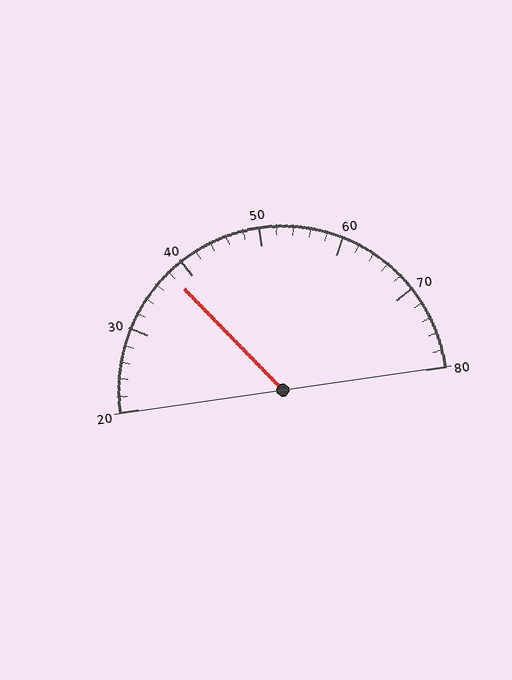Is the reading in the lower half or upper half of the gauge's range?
The reading is in the lower half of the range (20 to 80).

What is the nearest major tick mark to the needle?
The nearest major tick mark is 40.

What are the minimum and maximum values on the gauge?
The gauge ranges from 20 to 80.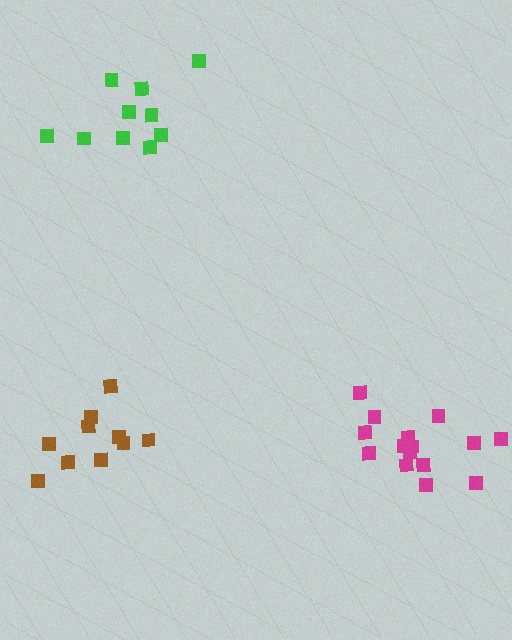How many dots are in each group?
Group 1: 10 dots, Group 2: 11 dots, Group 3: 15 dots (36 total).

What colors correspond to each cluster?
The clusters are colored: green, brown, magenta.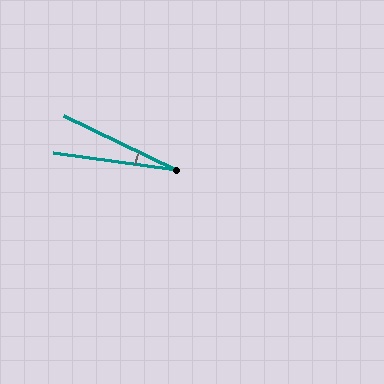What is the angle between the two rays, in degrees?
Approximately 18 degrees.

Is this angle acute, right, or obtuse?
It is acute.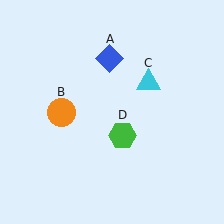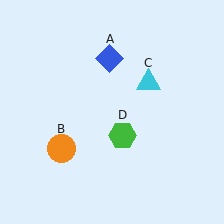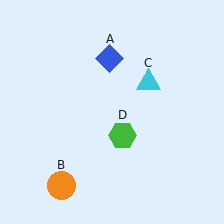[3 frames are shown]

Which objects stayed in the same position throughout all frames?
Blue diamond (object A) and cyan triangle (object C) and green hexagon (object D) remained stationary.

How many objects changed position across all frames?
1 object changed position: orange circle (object B).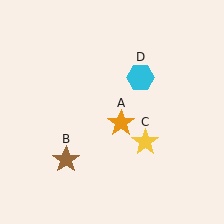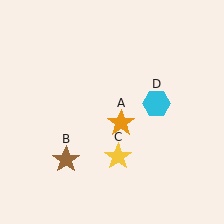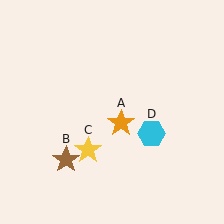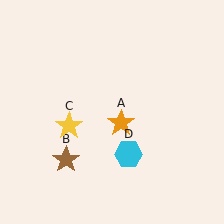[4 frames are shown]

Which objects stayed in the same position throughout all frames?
Orange star (object A) and brown star (object B) remained stationary.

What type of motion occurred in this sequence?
The yellow star (object C), cyan hexagon (object D) rotated clockwise around the center of the scene.